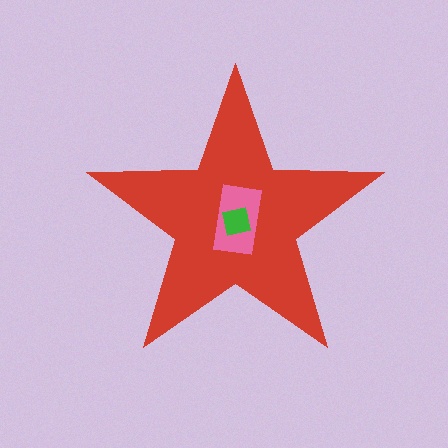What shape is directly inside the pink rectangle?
The green square.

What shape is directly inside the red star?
The pink rectangle.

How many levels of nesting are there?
3.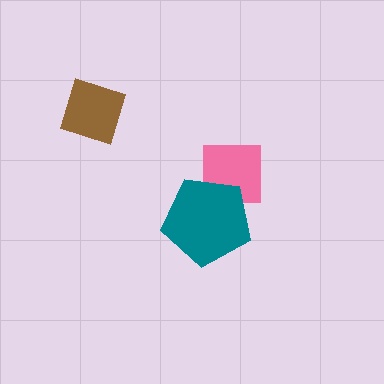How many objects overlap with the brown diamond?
0 objects overlap with the brown diamond.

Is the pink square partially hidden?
Yes, it is partially covered by another shape.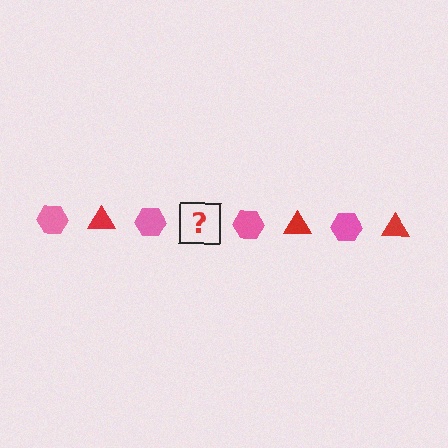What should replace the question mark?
The question mark should be replaced with a red triangle.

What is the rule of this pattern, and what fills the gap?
The rule is that the pattern alternates between pink hexagon and red triangle. The gap should be filled with a red triangle.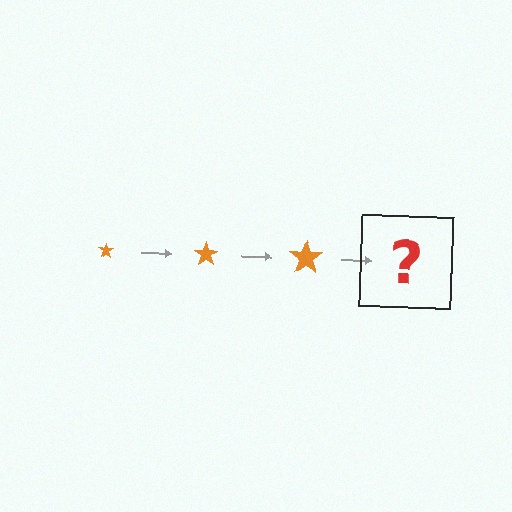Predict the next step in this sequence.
The next step is an orange star, larger than the previous one.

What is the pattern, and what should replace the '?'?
The pattern is that the star gets progressively larger each step. The '?' should be an orange star, larger than the previous one.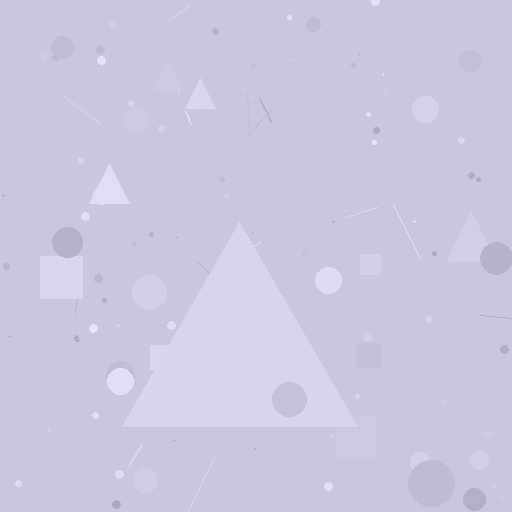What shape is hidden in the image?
A triangle is hidden in the image.